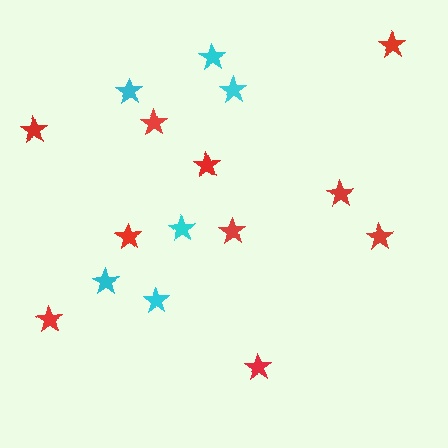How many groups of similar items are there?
There are 2 groups: one group of red stars (10) and one group of cyan stars (6).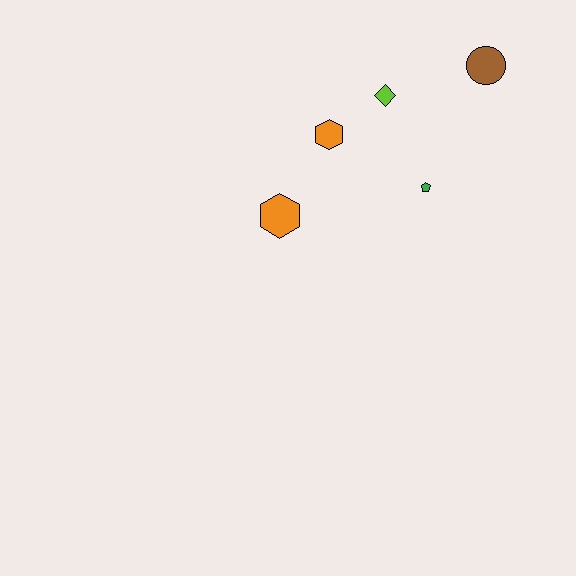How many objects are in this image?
There are 5 objects.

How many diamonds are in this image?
There is 1 diamond.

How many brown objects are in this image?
There is 1 brown object.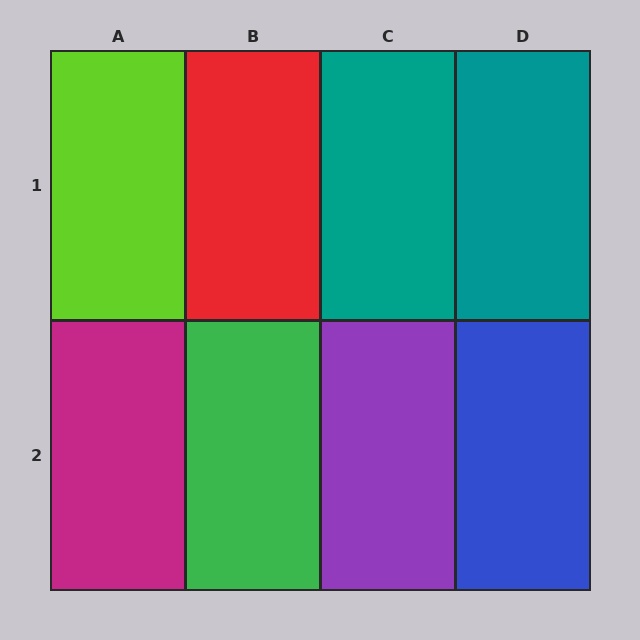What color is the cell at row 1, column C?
Teal.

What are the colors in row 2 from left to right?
Magenta, green, purple, blue.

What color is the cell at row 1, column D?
Teal.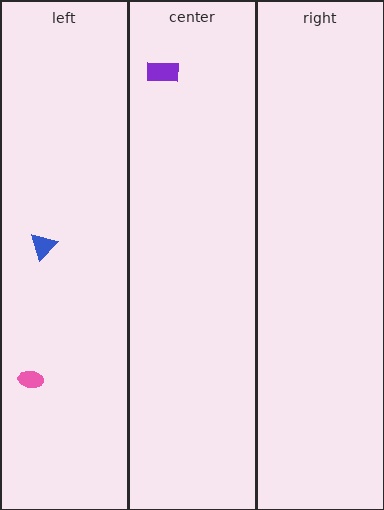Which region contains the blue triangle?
The left region.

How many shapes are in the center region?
1.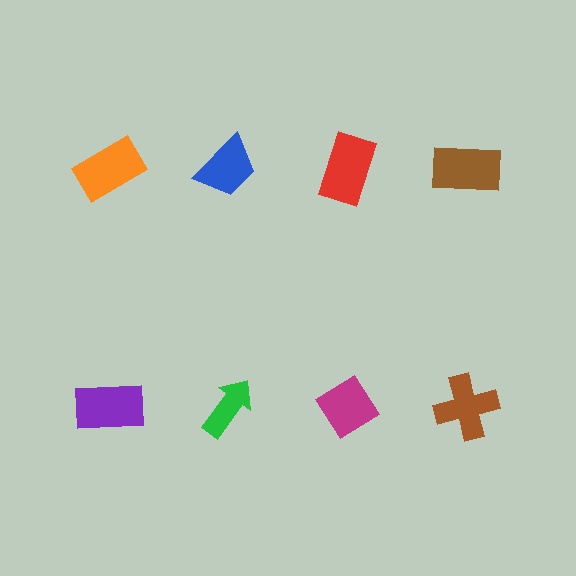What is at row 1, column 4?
A brown rectangle.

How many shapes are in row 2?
4 shapes.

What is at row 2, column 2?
A green arrow.